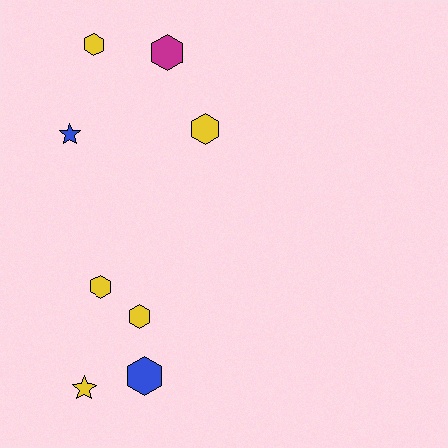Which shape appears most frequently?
Hexagon, with 6 objects.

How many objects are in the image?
There are 8 objects.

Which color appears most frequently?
Yellow, with 5 objects.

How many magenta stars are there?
There are no magenta stars.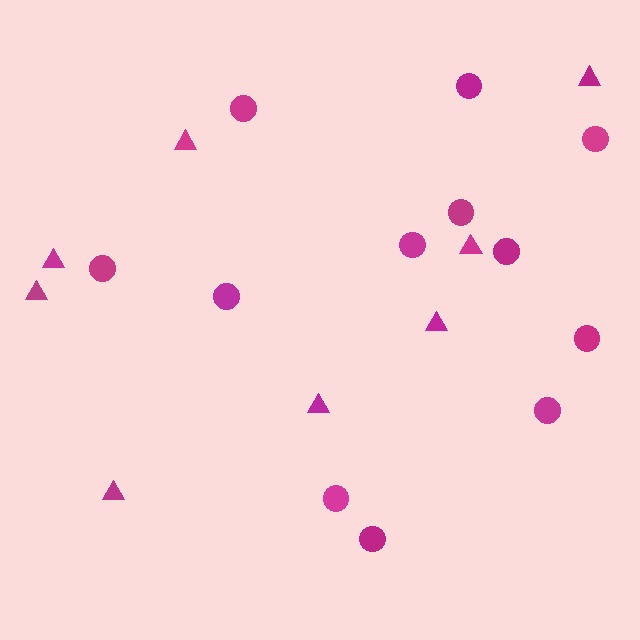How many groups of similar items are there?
There are 2 groups: one group of triangles (8) and one group of circles (12).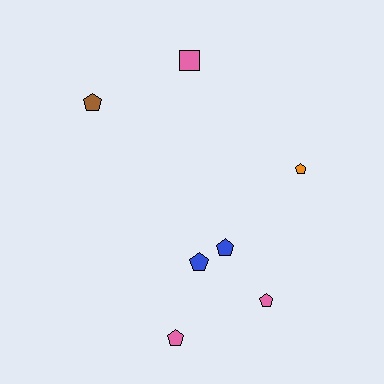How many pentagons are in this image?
There are 6 pentagons.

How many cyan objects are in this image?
There are no cyan objects.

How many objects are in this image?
There are 7 objects.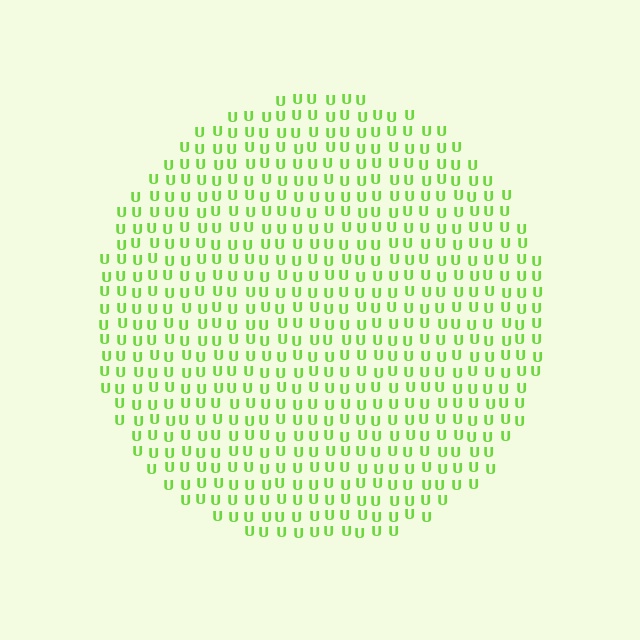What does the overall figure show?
The overall figure shows a circle.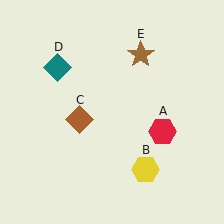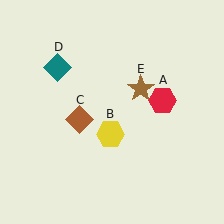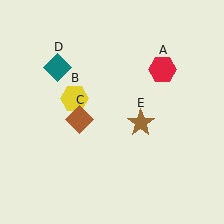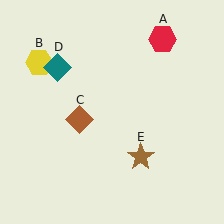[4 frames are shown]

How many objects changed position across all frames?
3 objects changed position: red hexagon (object A), yellow hexagon (object B), brown star (object E).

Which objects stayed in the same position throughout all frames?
Brown diamond (object C) and teal diamond (object D) remained stationary.